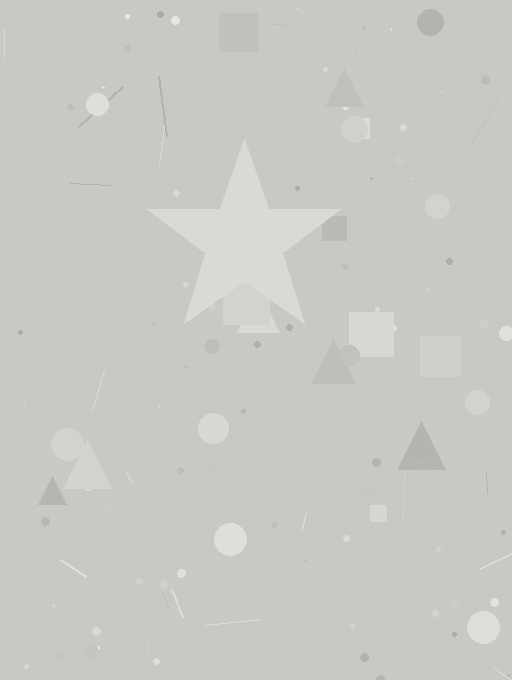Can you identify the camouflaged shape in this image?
The camouflaged shape is a star.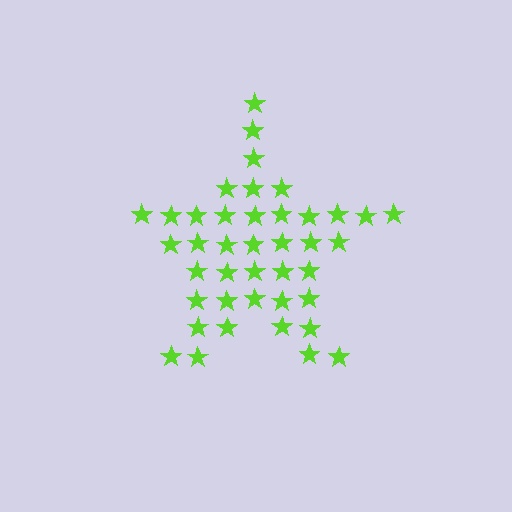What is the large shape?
The large shape is a star.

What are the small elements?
The small elements are stars.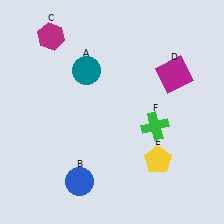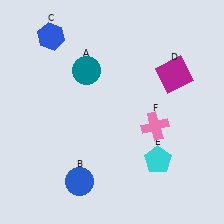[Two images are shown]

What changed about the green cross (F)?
In Image 1, F is green. In Image 2, it changed to pink.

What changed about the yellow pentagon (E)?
In Image 1, E is yellow. In Image 2, it changed to cyan.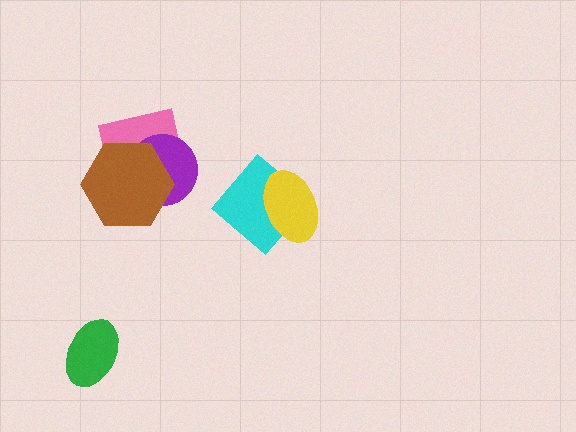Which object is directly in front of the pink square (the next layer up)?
The purple circle is directly in front of the pink square.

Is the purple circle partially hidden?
Yes, it is partially covered by another shape.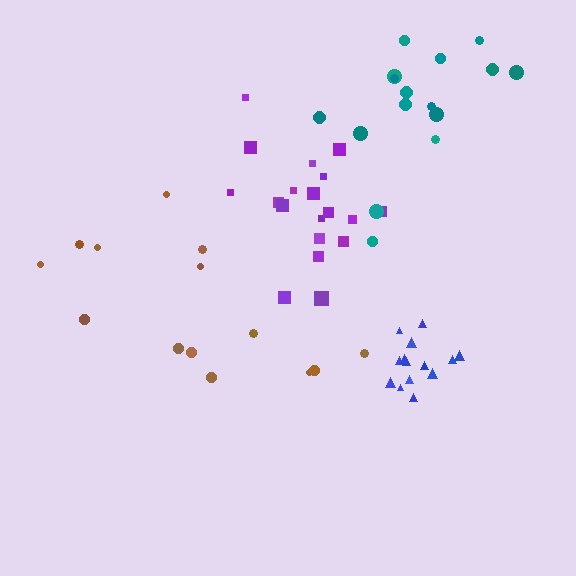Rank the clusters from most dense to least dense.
blue, purple, teal, brown.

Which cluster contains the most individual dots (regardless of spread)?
Purple (19).